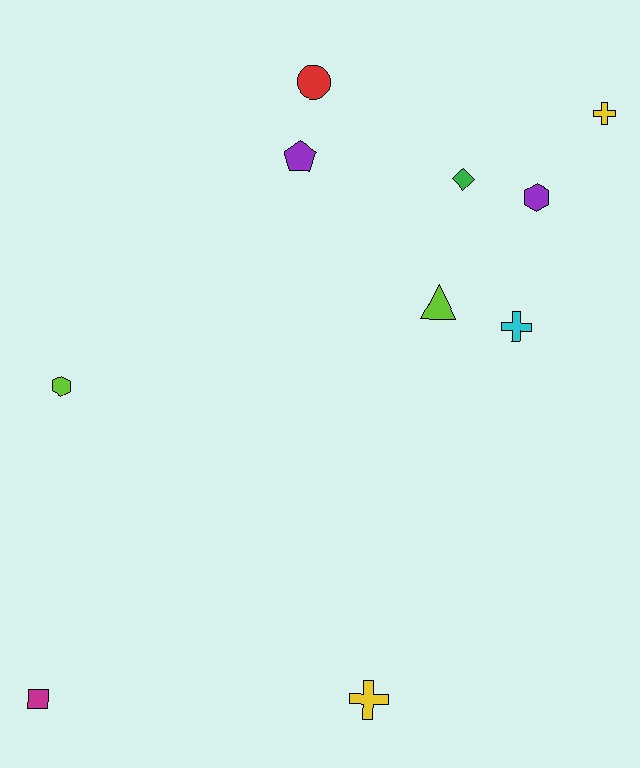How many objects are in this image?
There are 10 objects.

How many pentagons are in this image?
There is 1 pentagon.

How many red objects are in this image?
There is 1 red object.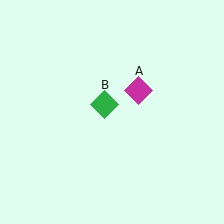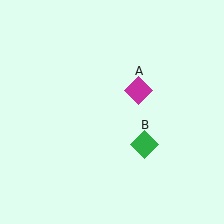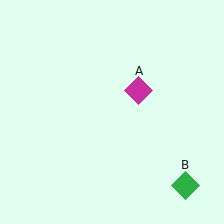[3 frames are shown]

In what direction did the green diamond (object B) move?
The green diamond (object B) moved down and to the right.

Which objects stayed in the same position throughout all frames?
Magenta diamond (object A) remained stationary.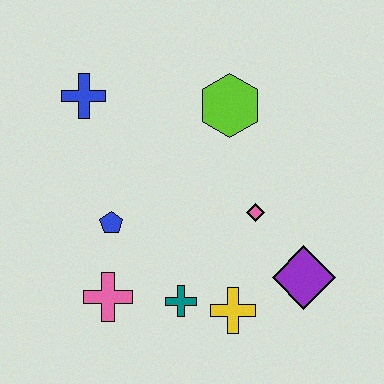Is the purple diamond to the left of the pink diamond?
No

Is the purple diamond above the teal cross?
Yes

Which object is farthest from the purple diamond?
The blue cross is farthest from the purple diamond.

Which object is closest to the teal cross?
The yellow cross is closest to the teal cross.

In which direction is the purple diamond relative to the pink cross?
The purple diamond is to the right of the pink cross.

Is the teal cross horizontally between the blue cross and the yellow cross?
Yes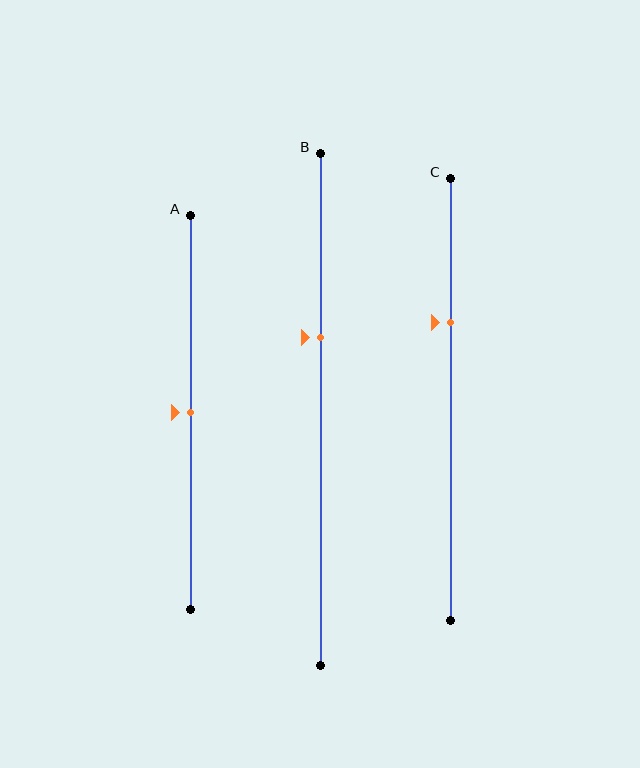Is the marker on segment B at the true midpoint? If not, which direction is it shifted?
No, the marker on segment B is shifted upward by about 14% of the segment length.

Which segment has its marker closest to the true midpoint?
Segment A has its marker closest to the true midpoint.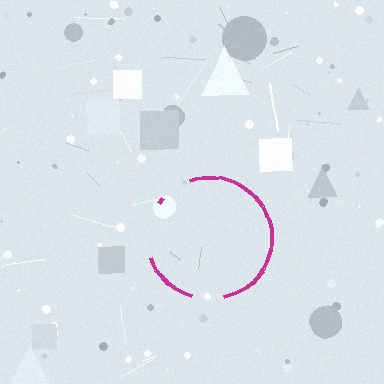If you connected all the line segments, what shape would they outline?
They would outline a circle.